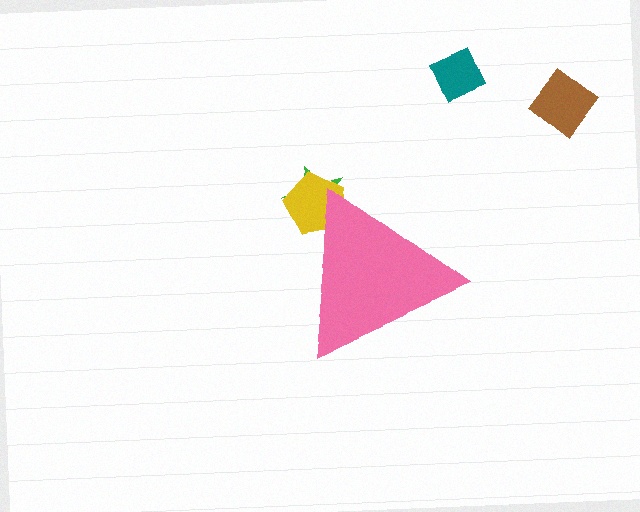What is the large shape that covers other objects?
A pink triangle.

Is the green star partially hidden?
Yes, the green star is partially hidden behind the pink triangle.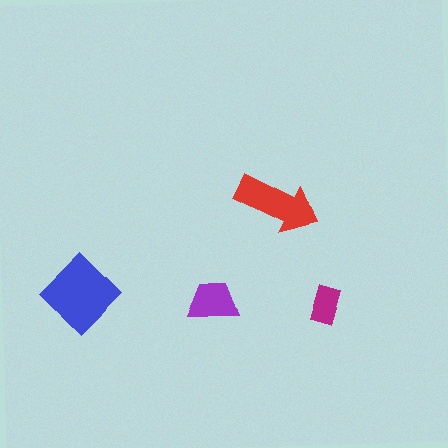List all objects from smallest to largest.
The magenta rectangle, the purple trapezoid, the red arrow, the blue diamond.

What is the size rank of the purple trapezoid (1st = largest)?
3rd.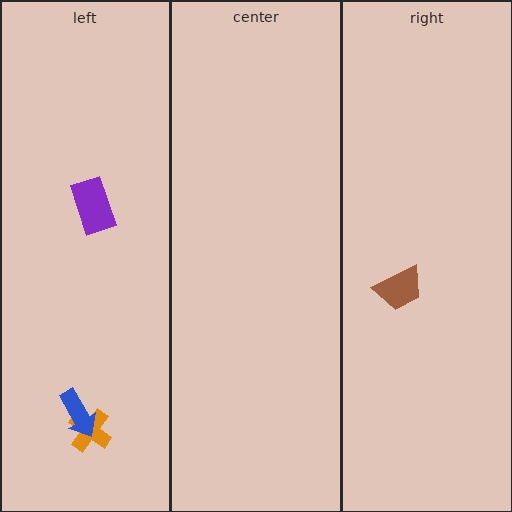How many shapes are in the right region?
1.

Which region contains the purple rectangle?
The left region.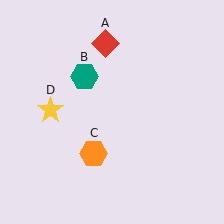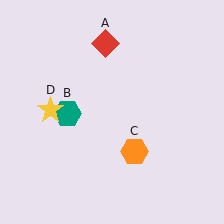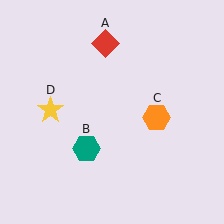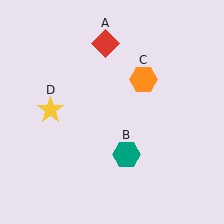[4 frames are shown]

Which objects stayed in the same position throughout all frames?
Red diamond (object A) and yellow star (object D) remained stationary.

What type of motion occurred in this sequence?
The teal hexagon (object B), orange hexagon (object C) rotated counterclockwise around the center of the scene.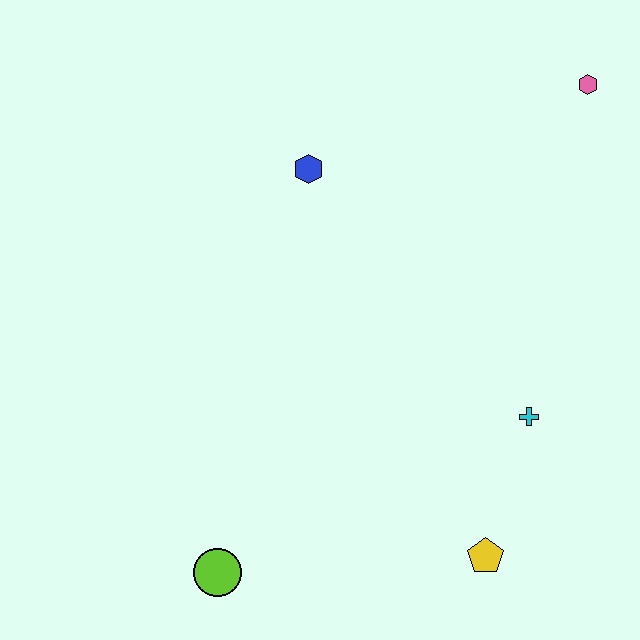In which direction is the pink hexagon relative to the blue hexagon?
The pink hexagon is to the right of the blue hexagon.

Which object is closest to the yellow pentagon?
The cyan cross is closest to the yellow pentagon.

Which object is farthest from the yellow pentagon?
The pink hexagon is farthest from the yellow pentagon.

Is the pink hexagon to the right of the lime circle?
Yes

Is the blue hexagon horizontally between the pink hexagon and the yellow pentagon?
No